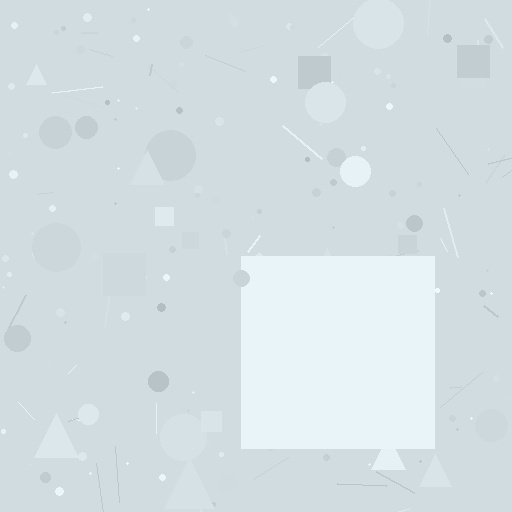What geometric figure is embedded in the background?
A square is embedded in the background.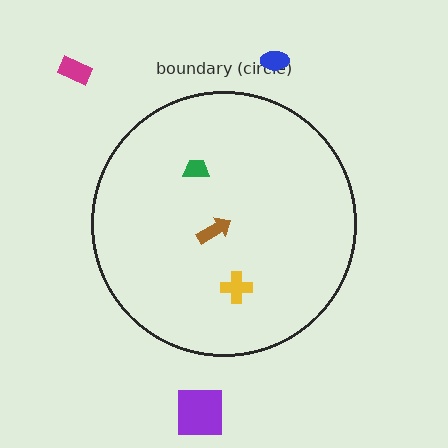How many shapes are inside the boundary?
3 inside, 3 outside.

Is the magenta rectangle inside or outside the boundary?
Outside.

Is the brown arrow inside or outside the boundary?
Inside.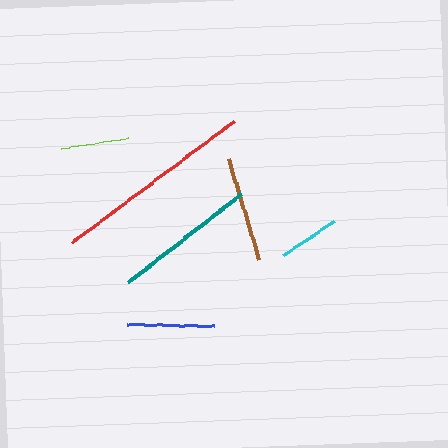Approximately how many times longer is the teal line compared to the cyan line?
The teal line is approximately 2.4 times the length of the cyan line.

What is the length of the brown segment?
The brown segment is approximately 105 pixels long.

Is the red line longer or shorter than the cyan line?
The red line is longer than the cyan line.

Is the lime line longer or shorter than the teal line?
The teal line is longer than the lime line.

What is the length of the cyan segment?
The cyan segment is approximately 61 pixels long.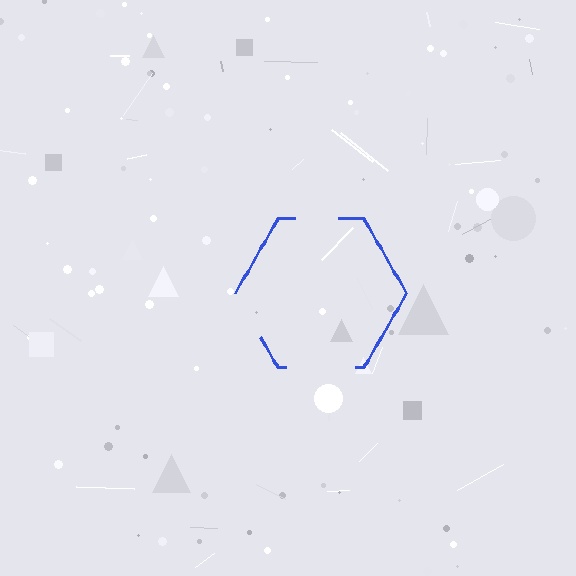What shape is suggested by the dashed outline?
The dashed outline suggests a hexagon.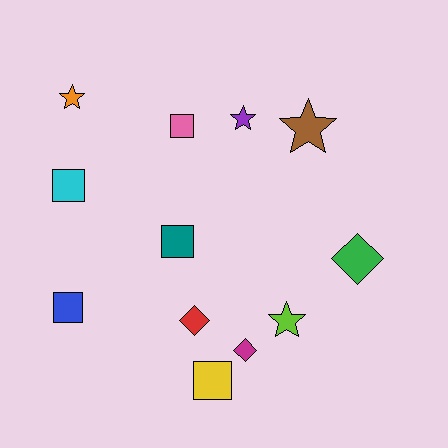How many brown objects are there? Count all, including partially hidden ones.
There is 1 brown object.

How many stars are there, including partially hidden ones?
There are 4 stars.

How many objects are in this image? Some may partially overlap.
There are 12 objects.